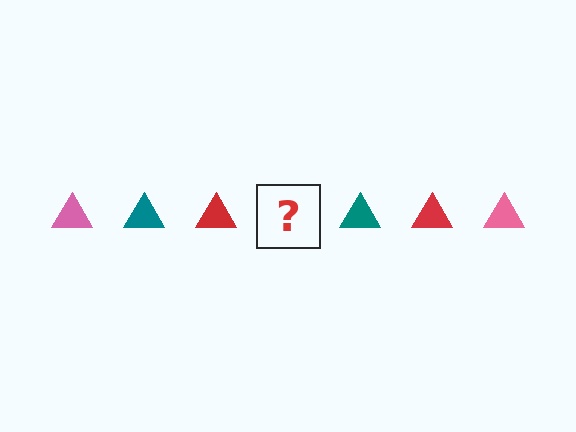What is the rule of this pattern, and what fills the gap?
The rule is that the pattern cycles through pink, teal, red triangles. The gap should be filled with a pink triangle.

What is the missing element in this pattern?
The missing element is a pink triangle.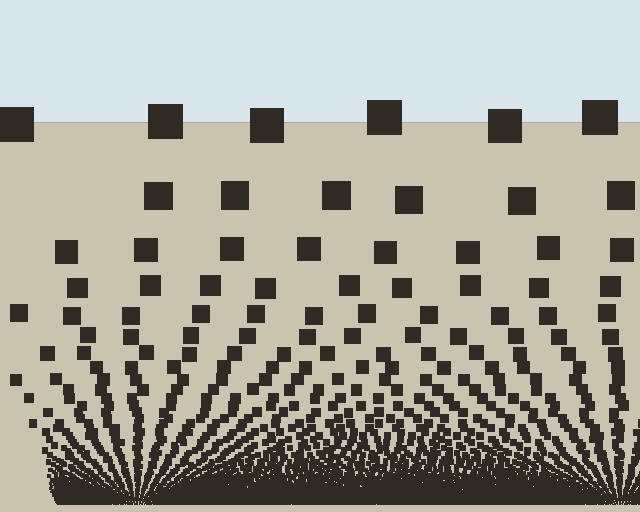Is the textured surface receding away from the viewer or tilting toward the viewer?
The surface appears to tilt toward the viewer. Texture elements get larger and sparser toward the top.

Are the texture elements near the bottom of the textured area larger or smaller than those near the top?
Smaller. The gradient is inverted — elements near the bottom are smaller and denser.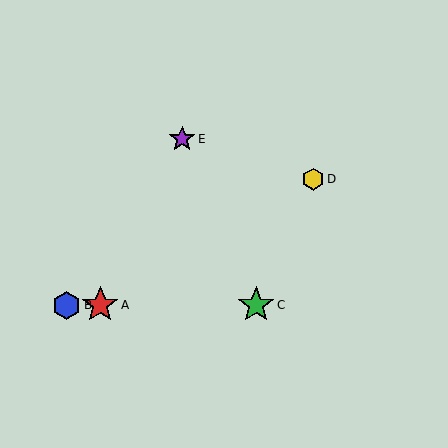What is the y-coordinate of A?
Object A is at y≈305.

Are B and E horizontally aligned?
No, B is at y≈305 and E is at y≈139.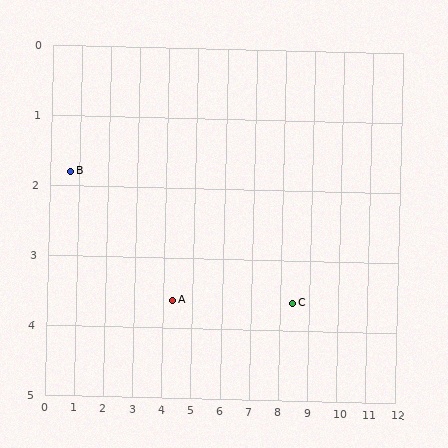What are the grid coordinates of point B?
Point B is at approximately (0.7, 1.8).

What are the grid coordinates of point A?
Point A is at approximately (4.3, 3.6).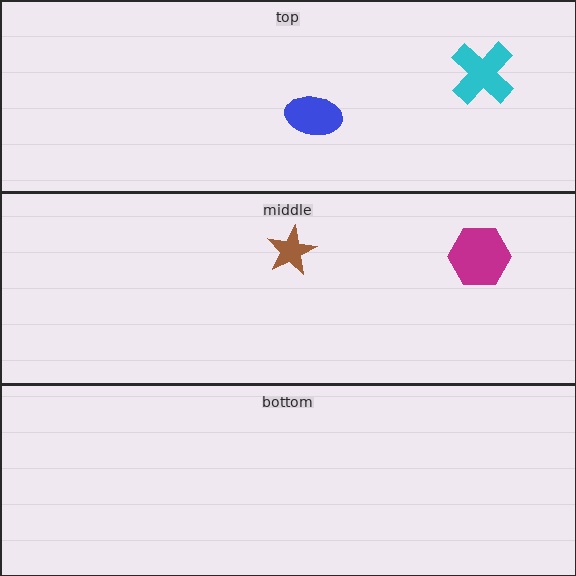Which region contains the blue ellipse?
The top region.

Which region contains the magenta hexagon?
The middle region.